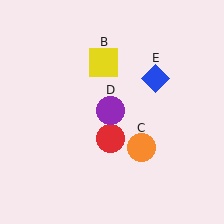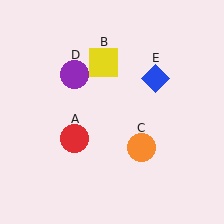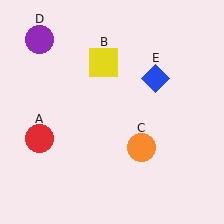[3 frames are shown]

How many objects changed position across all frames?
2 objects changed position: red circle (object A), purple circle (object D).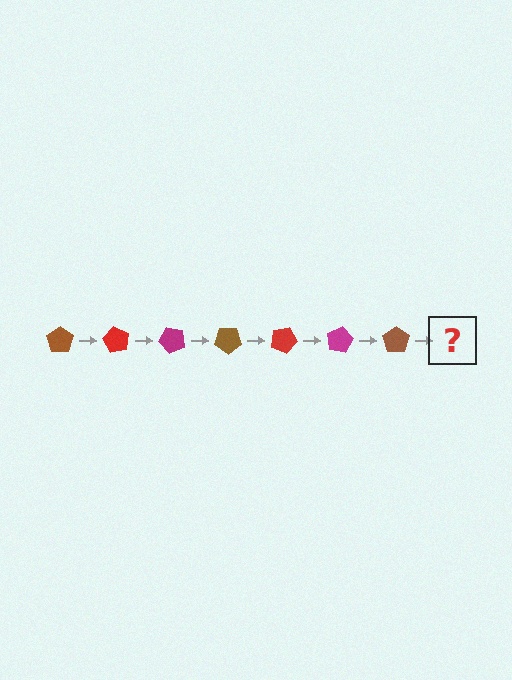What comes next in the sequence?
The next element should be a red pentagon, rotated 420 degrees from the start.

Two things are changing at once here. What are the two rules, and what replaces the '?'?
The two rules are that it rotates 60 degrees each step and the color cycles through brown, red, and magenta. The '?' should be a red pentagon, rotated 420 degrees from the start.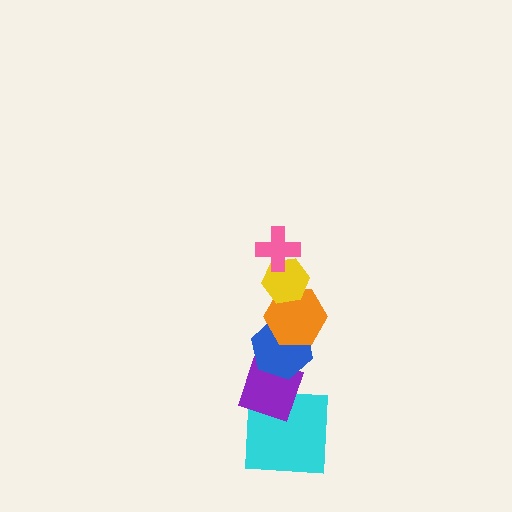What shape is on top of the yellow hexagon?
The pink cross is on top of the yellow hexagon.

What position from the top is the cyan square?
The cyan square is 6th from the top.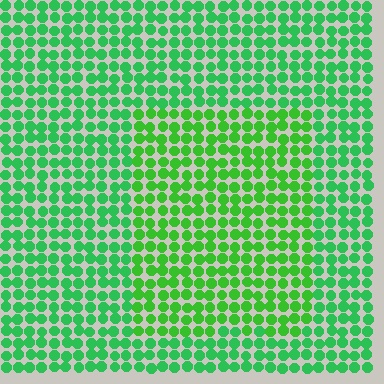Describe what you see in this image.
The image is filled with small green elements in a uniform arrangement. A rectangle-shaped region is visible where the elements are tinted to a slightly different hue, forming a subtle color boundary.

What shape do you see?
I see a rectangle.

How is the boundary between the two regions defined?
The boundary is defined purely by a slight shift in hue (about 21 degrees). Spacing, size, and orientation are identical on both sides.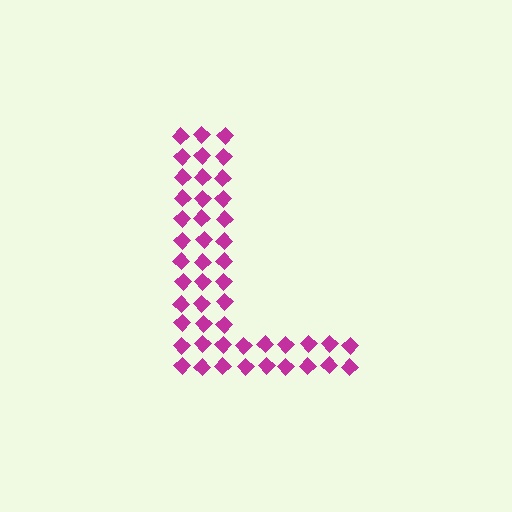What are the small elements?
The small elements are diamonds.